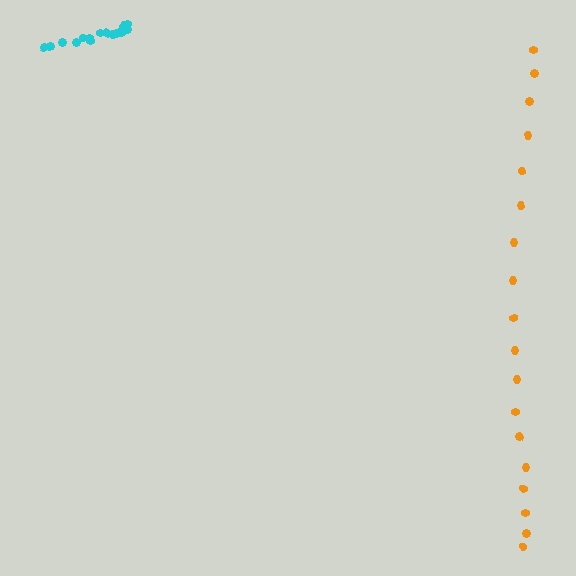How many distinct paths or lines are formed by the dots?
There are 2 distinct paths.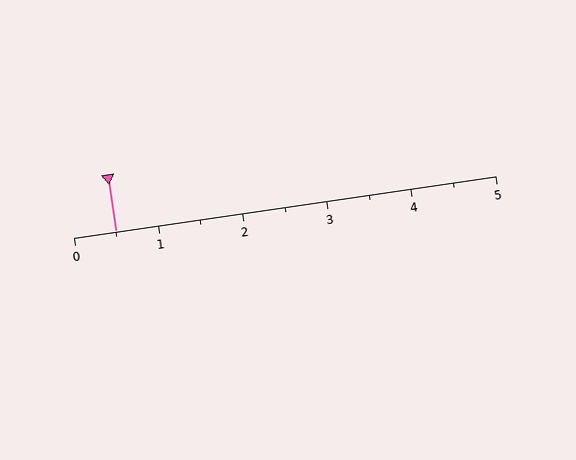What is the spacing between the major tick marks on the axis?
The major ticks are spaced 1 apart.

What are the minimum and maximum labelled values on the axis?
The axis runs from 0 to 5.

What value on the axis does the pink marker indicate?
The marker indicates approximately 0.5.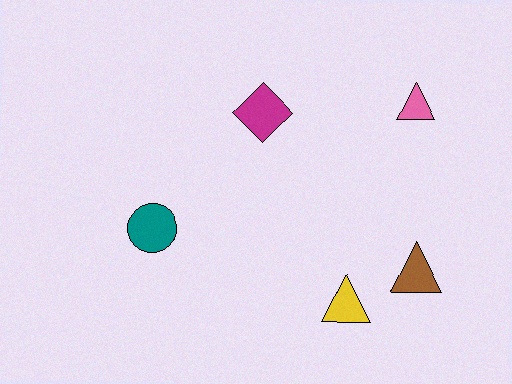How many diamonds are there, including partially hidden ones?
There is 1 diamond.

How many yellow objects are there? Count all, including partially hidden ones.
There is 1 yellow object.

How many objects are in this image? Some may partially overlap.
There are 5 objects.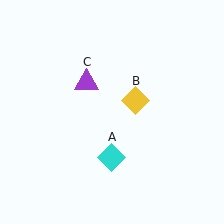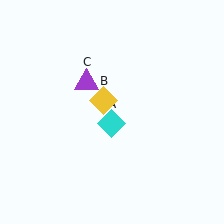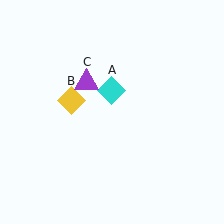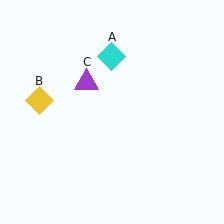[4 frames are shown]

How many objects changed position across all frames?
2 objects changed position: cyan diamond (object A), yellow diamond (object B).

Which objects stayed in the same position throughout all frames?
Purple triangle (object C) remained stationary.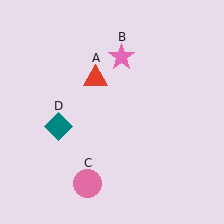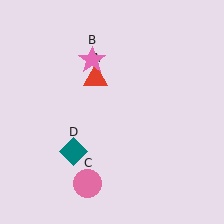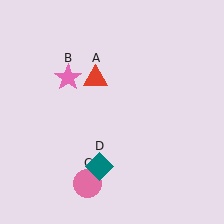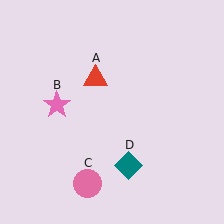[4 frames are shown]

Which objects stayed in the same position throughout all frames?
Red triangle (object A) and pink circle (object C) remained stationary.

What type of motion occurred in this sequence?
The pink star (object B), teal diamond (object D) rotated counterclockwise around the center of the scene.